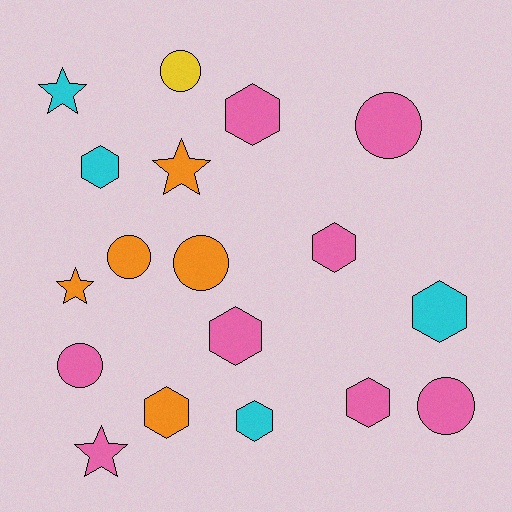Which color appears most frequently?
Pink, with 8 objects.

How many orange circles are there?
There are 2 orange circles.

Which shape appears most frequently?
Hexagon, with 8 objects.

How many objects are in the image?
There are 18 objects.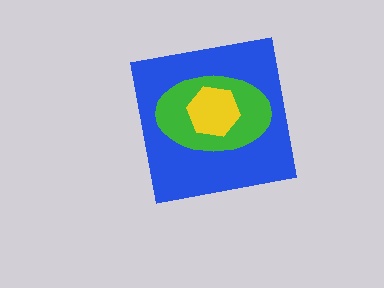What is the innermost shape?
The yellow hexagon.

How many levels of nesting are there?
3.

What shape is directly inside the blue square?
The green ellipse.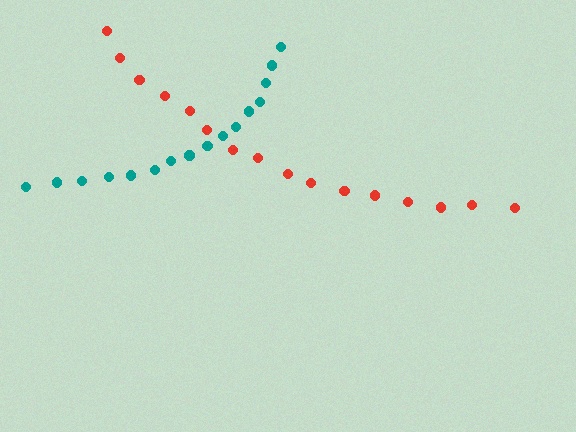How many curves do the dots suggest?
There are 2 distinct paths.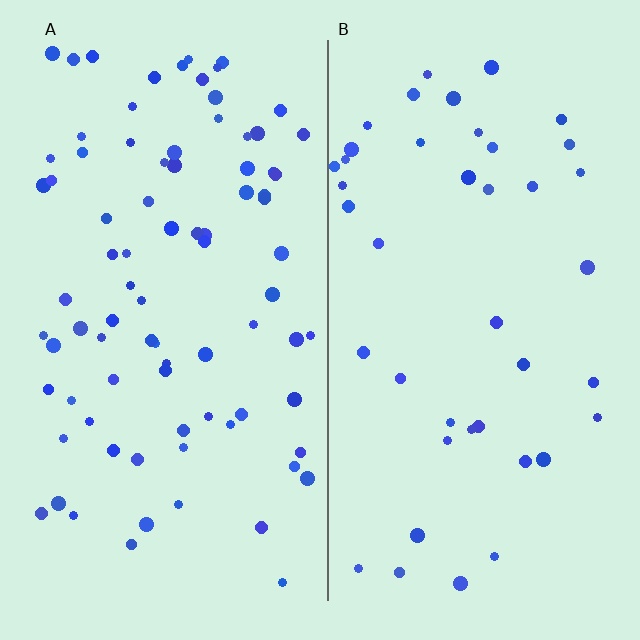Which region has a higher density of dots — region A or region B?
A (the left).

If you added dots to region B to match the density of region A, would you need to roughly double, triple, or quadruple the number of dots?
Approximately double.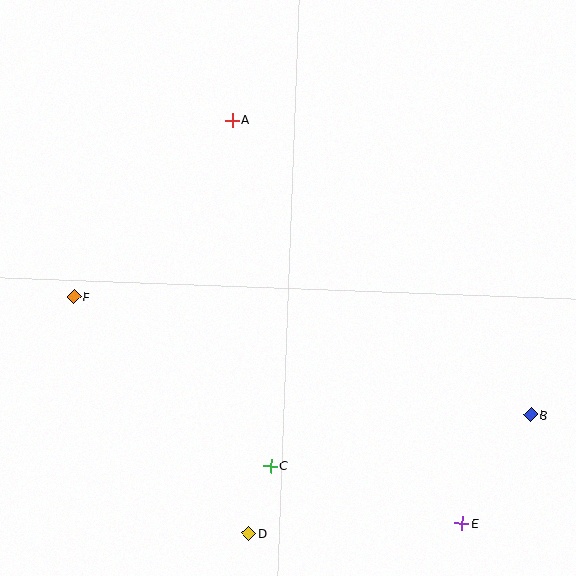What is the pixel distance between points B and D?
The distance between B and D is 306 pixels.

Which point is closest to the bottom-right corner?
Point E is closest to the bottom-right corner.